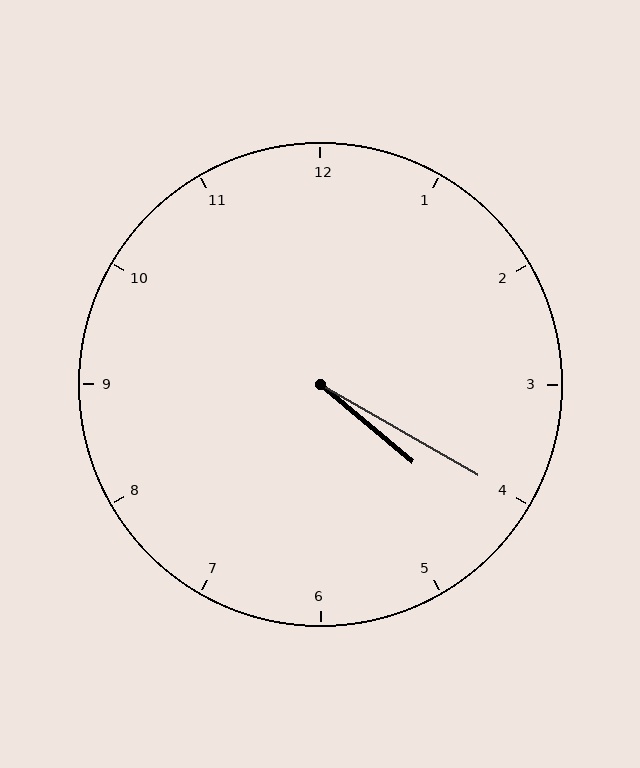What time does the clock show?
4:20.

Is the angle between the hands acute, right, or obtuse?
It is acute.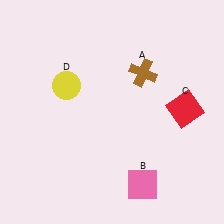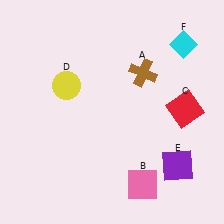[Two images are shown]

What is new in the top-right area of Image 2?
A cyan diamond (F) was added in the top-right area of Image 2.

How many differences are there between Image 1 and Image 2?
There are 2 differences between the two images.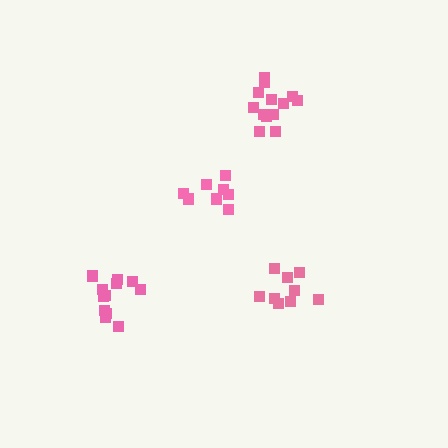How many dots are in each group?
Group 1: 13 dots, Group 2: 12 dots, Group 3: 9 dots, Group 4: 8 dots (42 total).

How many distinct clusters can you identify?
There are 4 distinct clusters.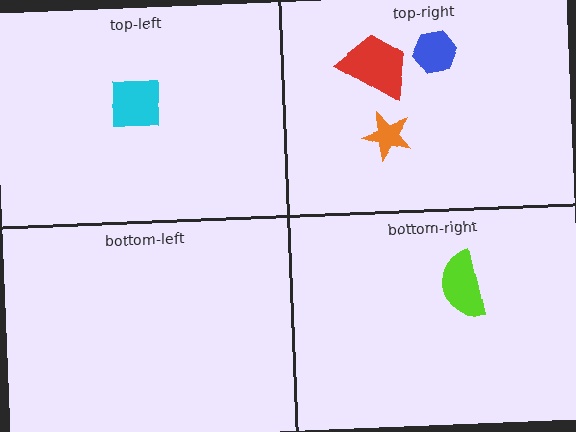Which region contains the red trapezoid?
The top-right region.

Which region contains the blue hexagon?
The top-right region.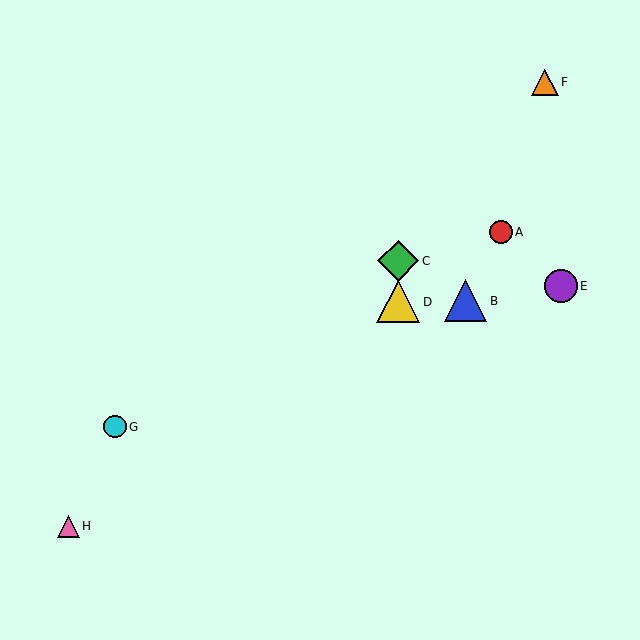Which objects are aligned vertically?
Objects C, D are aligned vertically.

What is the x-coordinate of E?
Object E is at x≈561.